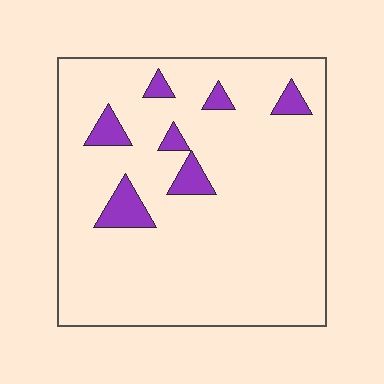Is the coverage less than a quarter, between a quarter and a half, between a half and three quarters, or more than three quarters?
Less than a quarter.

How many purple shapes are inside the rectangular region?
7.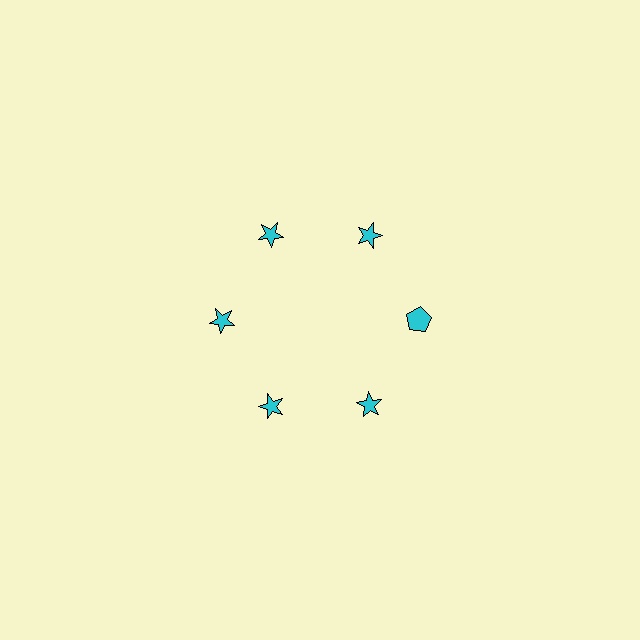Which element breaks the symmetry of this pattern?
The cyan pentagon at roughly the 3 o'clock position breaks the symmetry. All other shapes are cyan stars.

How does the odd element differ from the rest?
It has a different shape: pentagon instead of star.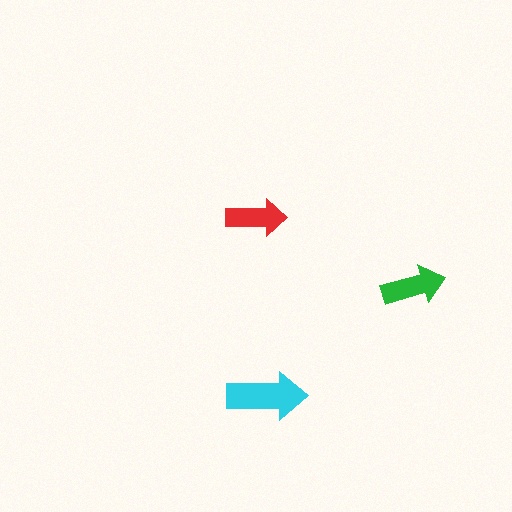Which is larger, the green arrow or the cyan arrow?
The cyan one.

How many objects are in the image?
There are 3 objects in the image.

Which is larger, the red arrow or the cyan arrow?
The cyan one.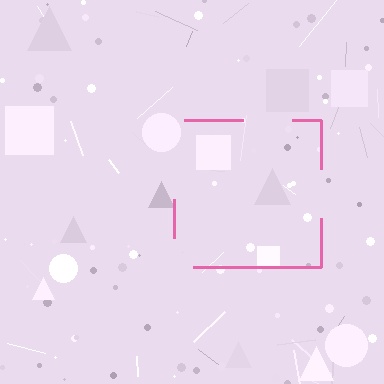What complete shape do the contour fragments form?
The contour fragments form a square.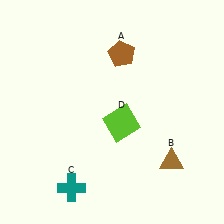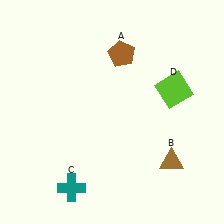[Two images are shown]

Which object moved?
The lime square (D) moved right.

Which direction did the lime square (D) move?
The lime square (D) moved right.